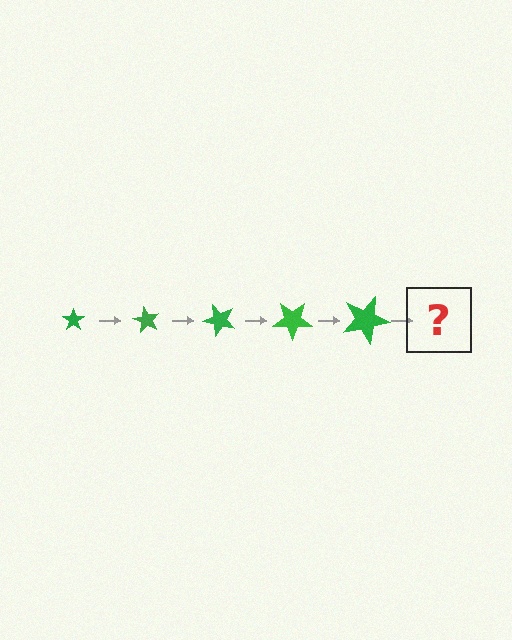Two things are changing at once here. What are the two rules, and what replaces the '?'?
The two rules are that the star grows larger each step and it rotates 60 degrees each step. The '?' should be a star, larger than the previous one and rotated 300 degrees from the start.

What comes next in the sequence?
The next element should be a star, larger than the previous one and rotated 300 degrees from the start.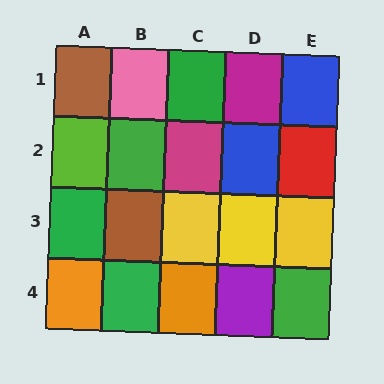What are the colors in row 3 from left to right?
Green, brown, yellow, yellow, yellow.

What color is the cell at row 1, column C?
Green.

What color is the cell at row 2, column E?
Red.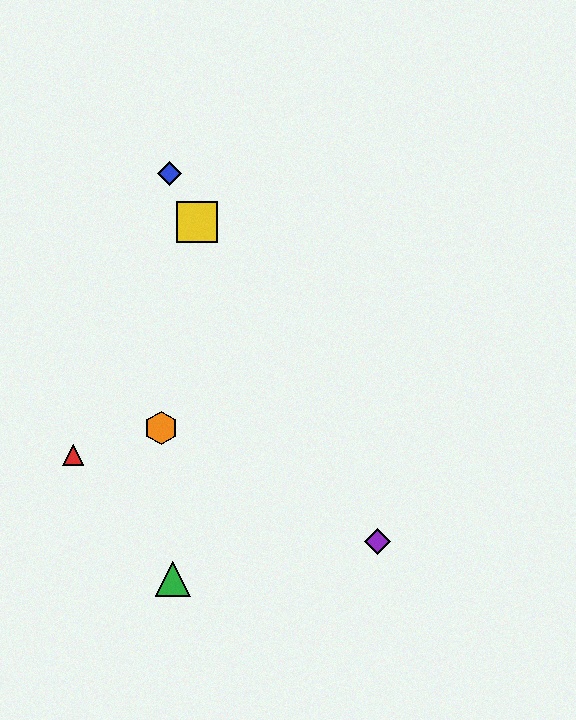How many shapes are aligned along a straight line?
3 shapes (the blue diamond, the yellow square, the purple diamond) are aligned along a straight line.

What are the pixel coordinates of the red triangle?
The red triangle is at (73, 455).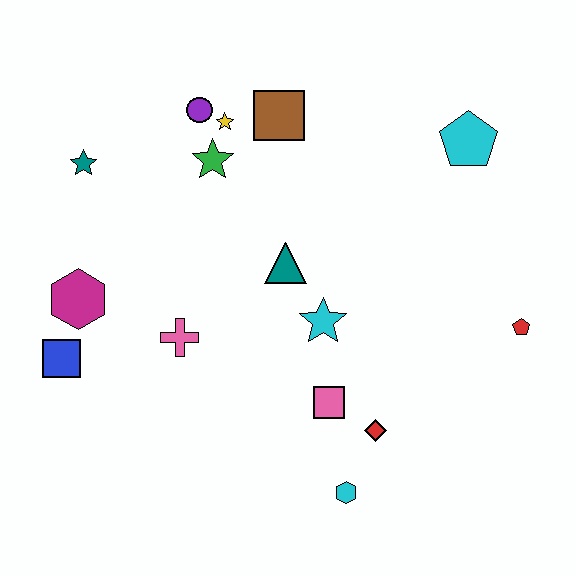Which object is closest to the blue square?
The magenta hexagon is closest to the blue square.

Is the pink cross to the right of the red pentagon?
No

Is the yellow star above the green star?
Yes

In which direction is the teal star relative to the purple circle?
The teal star is to the left of the purple circle.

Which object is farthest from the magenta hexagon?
The red pentagon is farthest from the magenta hexagon.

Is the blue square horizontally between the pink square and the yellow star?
No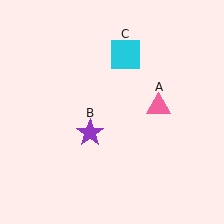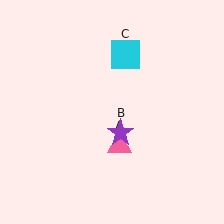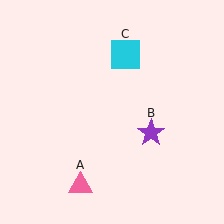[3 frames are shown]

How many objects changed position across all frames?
2 objects changed position: pink triangle (object A), purple star (object B).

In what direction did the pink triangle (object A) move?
The pink triangle (object A) moved down and to the left.